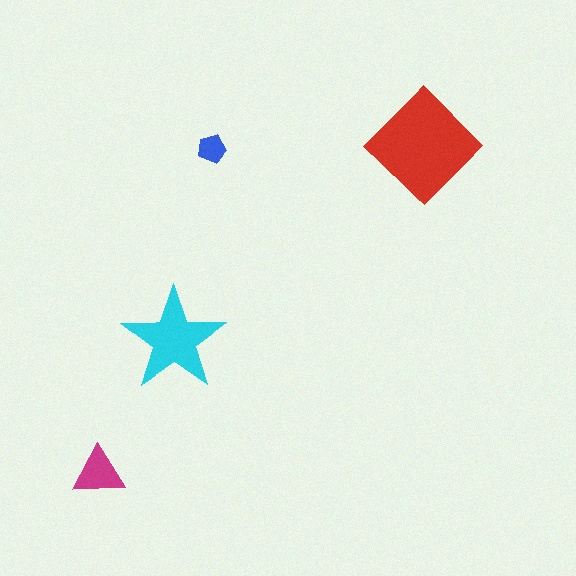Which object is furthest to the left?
The magenta triangle is leftmost.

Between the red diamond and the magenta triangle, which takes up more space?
The red diamond.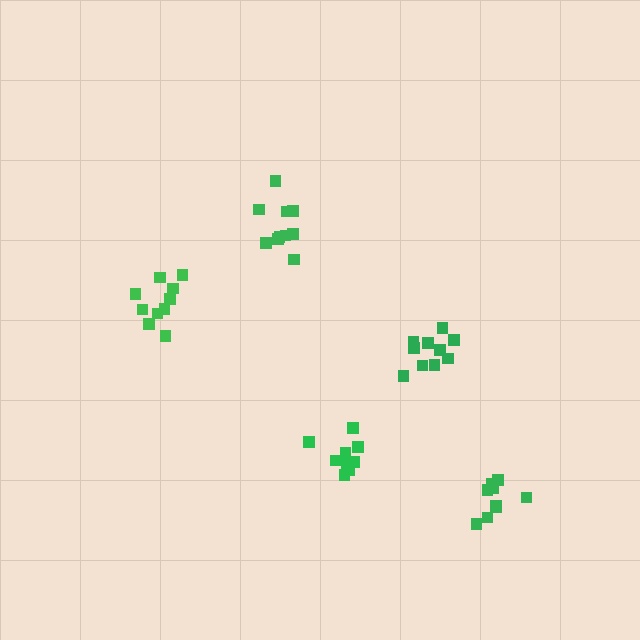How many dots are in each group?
Group 1: 10 dots, Group 2: 10 dots, Group 3: 10 dots, Group 4: 10 dots, Group 5: 9 dots (49 total).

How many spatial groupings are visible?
There are 5 spatial groupings.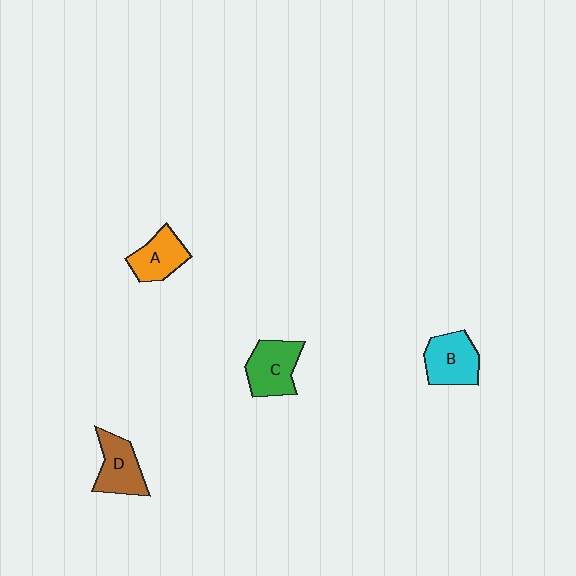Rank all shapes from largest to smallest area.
From largest to smallest: C (green), B (cyan), D (brown), A (orange).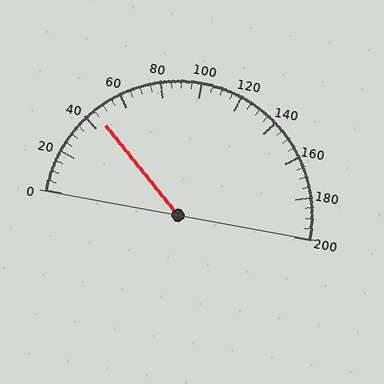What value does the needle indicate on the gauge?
The needle indicates approximately 45.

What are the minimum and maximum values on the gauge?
The gauge ranges from 0 to 200.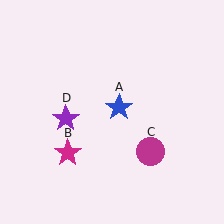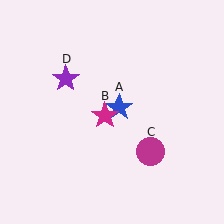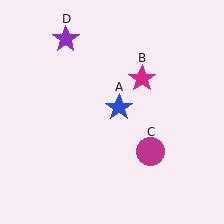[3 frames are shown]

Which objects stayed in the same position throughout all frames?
Blue star (object A) and magenta circle (object C) remained stationary.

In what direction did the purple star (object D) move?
The purple star (object D) moved up.